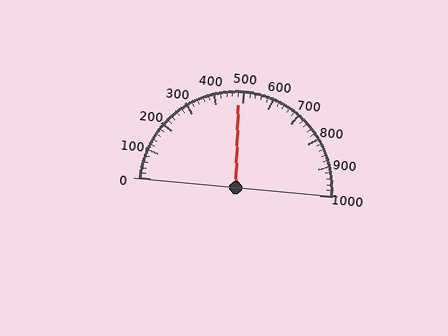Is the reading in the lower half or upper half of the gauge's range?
The reading is in the lower half of the range (0 to 1000).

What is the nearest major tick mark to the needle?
The nearest major tick mark is 500.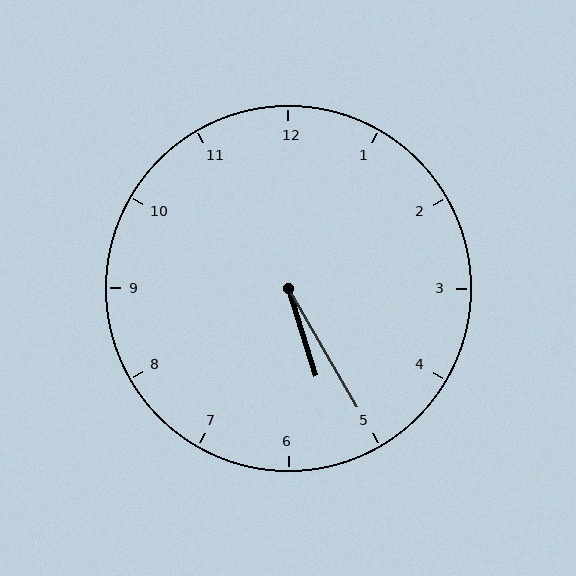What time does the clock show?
5:25.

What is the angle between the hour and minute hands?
Approximately 12 degrees.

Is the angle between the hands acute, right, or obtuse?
It is acute.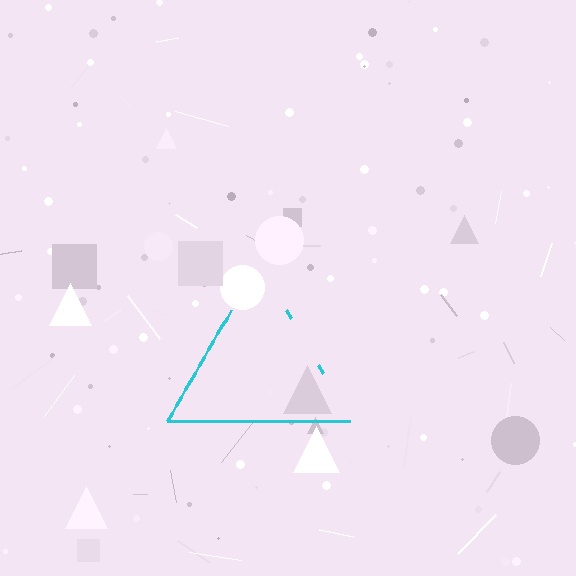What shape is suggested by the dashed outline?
The dashed outline suggests a triangle.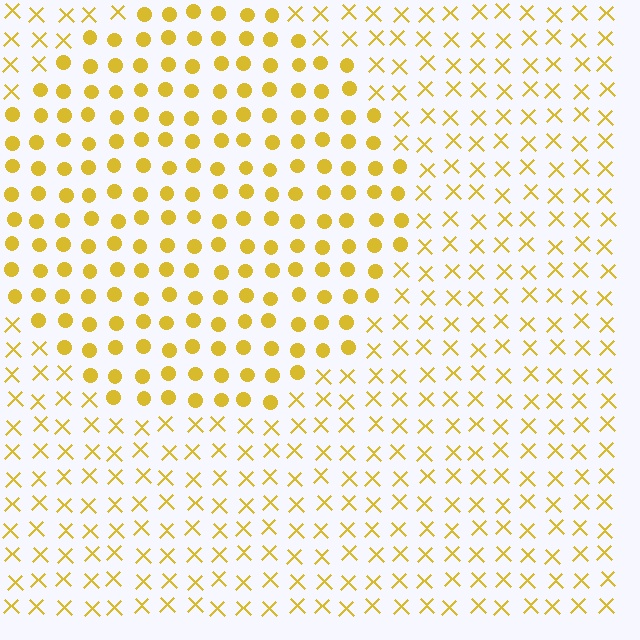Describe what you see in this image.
The image is filled with small yellow elements arranged in a uniform grid. A circle-shaped region contains circles, while the surrounding area contains X marks. The boundary is defined purely by the change in element shape.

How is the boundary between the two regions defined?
The boundary is defined by a change in element shape: circles inside vs. X marks outside. All elements share the same color and spacing.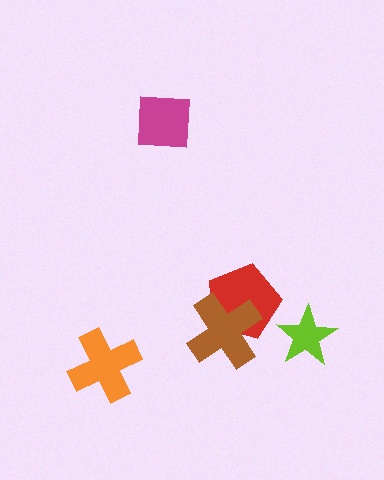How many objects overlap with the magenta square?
0 objects overlap with the magenta square.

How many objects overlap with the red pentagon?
1 object overlaps with the red pentagon.